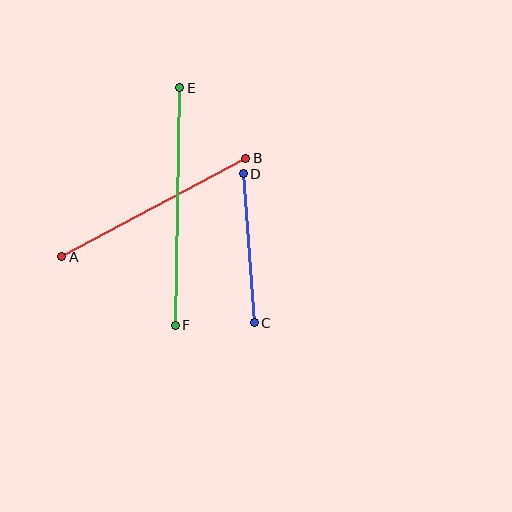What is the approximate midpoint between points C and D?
The midpoint is at approximately (249, 248) pixels.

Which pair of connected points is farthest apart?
Points E and F are farthest apart.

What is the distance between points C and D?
The distance is approximately 149 pixels.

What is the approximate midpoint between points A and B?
The midpoint is at approximately (154, 207) pixels.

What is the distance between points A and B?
The distance is approximately 209 pixels.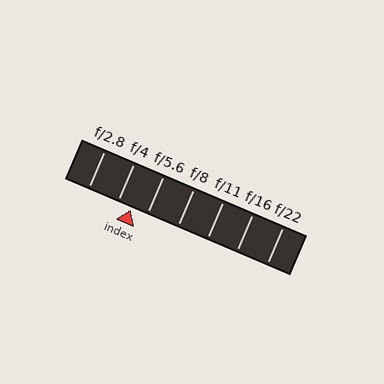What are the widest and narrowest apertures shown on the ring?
The widest aperture shown is f/2.8 and the narrowest is f/22.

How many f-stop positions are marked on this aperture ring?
There are 7 f-stop positions marked.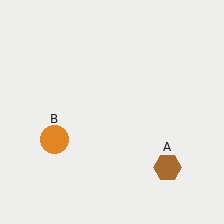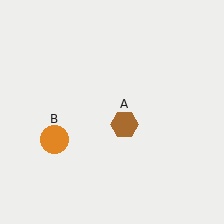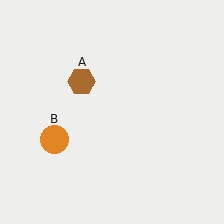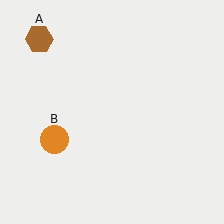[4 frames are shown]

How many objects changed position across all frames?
1 object changed position: brown hexagon (object A).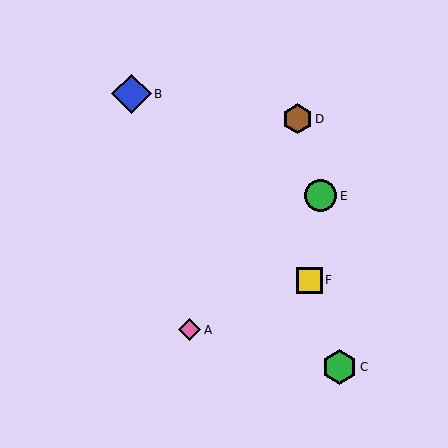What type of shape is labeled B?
Shape B is a blue diamond.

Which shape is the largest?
The blue diamond (labeled B) is the largest.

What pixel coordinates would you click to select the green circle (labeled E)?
Click at (321, 196) to select the green circle E.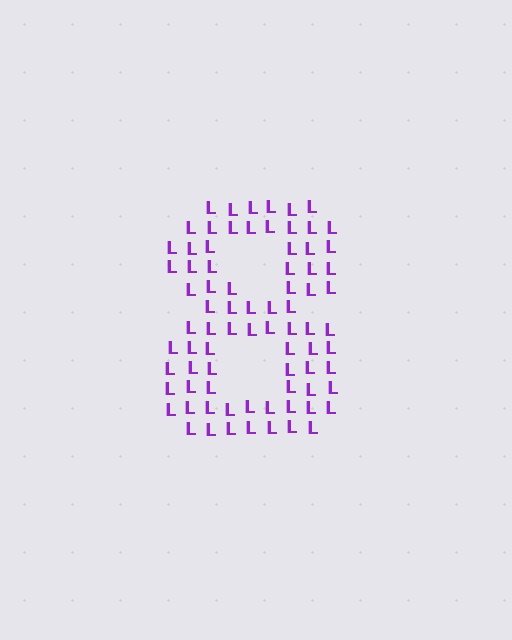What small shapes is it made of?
It is made of small letter L's.